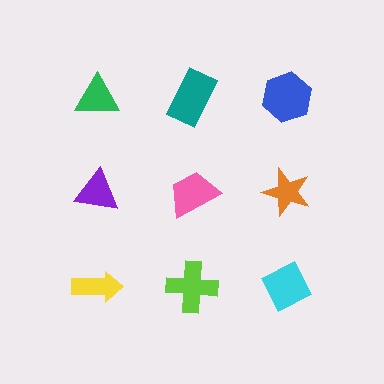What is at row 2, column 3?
An orange star.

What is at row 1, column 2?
A teal rectangle.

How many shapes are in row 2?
3 shapes.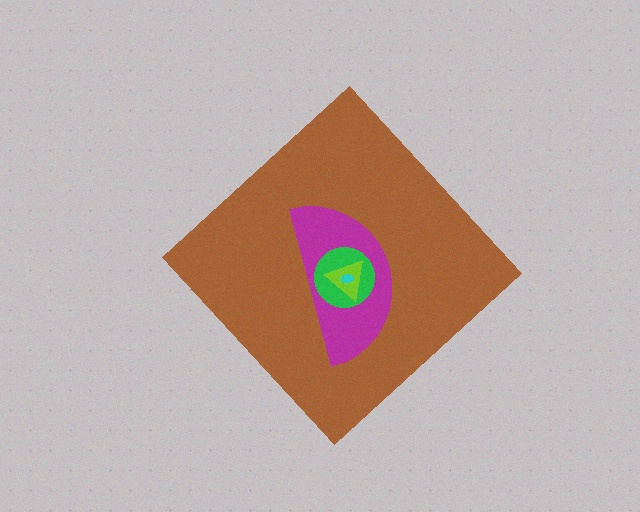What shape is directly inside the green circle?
The lime triangle.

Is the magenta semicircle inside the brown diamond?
Yes.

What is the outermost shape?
The brown diamond.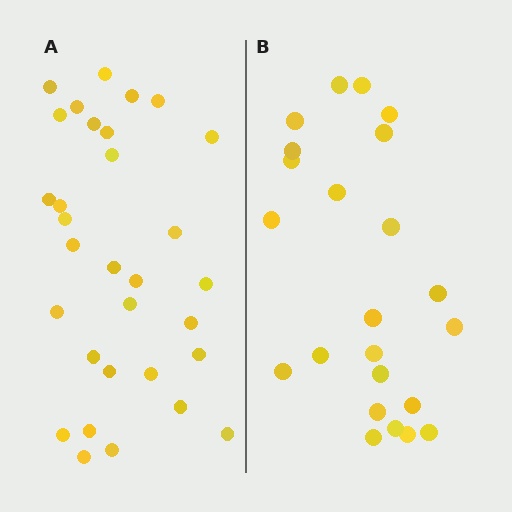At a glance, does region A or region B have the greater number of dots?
Region A (the left region) has more dots.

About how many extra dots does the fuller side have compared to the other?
Region A has roughly 8 or so more dots than region B.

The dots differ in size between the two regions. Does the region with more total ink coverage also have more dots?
No. Region B has more total ink coverage because its dots are larger, but region A actually contains more individual dots. Total area can be misleading — the number of items is what matters here.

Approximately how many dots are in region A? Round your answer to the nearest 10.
About 30 dots. (The exact count is 31, which rounds to 30.)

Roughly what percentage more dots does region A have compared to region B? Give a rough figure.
About 35% more.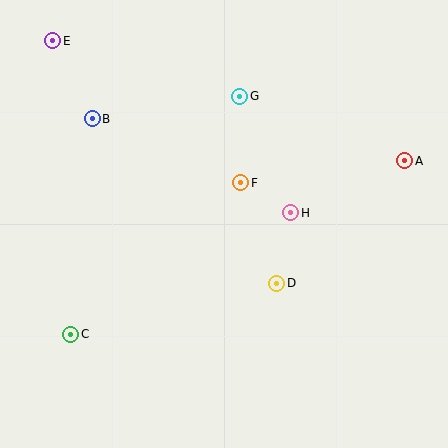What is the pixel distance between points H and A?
The distance between H and A is 126 pixels.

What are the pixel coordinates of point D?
Point D is at (277, 283).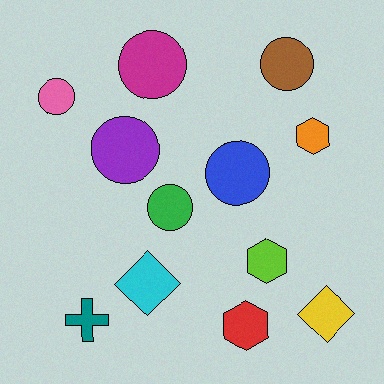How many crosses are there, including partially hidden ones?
There is 1 cross.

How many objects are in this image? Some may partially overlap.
There are 12 objects.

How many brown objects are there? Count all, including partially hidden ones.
There is 1 brown object.